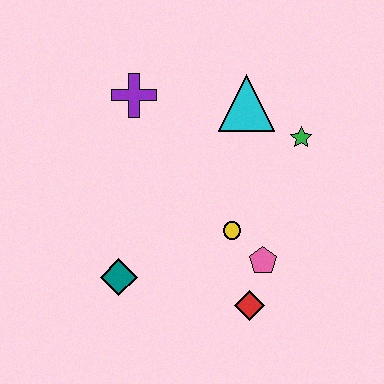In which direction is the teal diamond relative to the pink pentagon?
The teal diamond is to the left of the pink pentagon.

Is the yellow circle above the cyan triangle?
No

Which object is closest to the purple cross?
The cyan triangle is closest to the purple cross.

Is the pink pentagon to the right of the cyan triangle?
Yes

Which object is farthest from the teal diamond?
The green star is farthest from the teal diamond.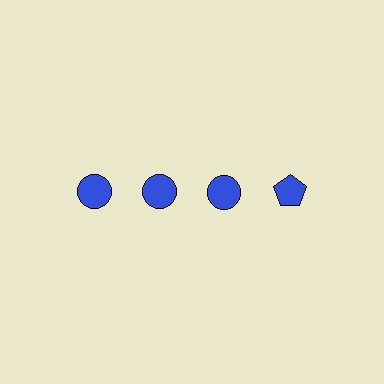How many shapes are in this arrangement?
There are 4 shapes arranged in a grid pattern.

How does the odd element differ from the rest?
It has a different shape: pentagon instead of circle.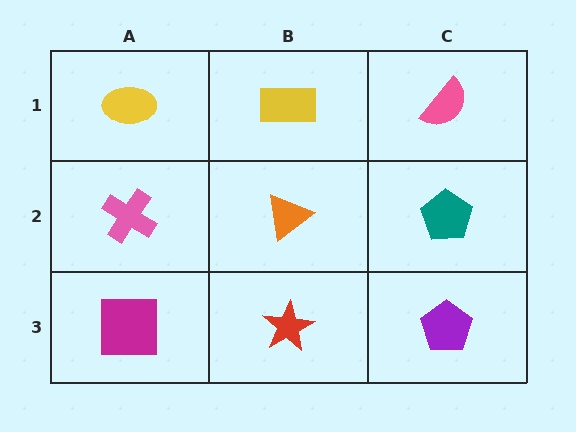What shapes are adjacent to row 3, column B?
An orange triangle (row 2, column B), a magenta square (row 3, column A), a purple pentagon (row 3, column C).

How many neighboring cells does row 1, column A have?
2.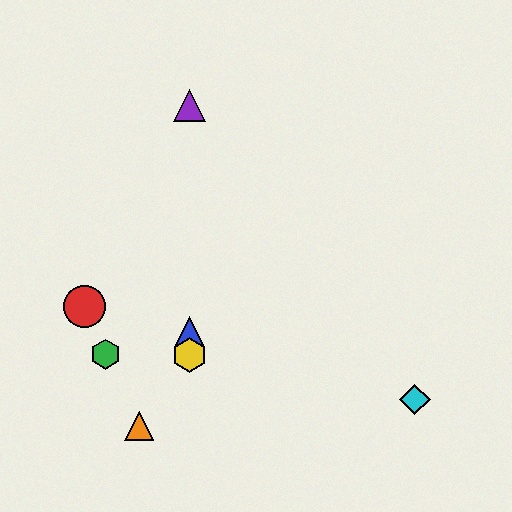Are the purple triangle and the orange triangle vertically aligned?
No, the purple triangle is at x≈189 and the orange triangle is at x≈139.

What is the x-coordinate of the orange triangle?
The orange triangle is at x≈139.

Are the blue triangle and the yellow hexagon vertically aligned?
Yes, both are at x≈189.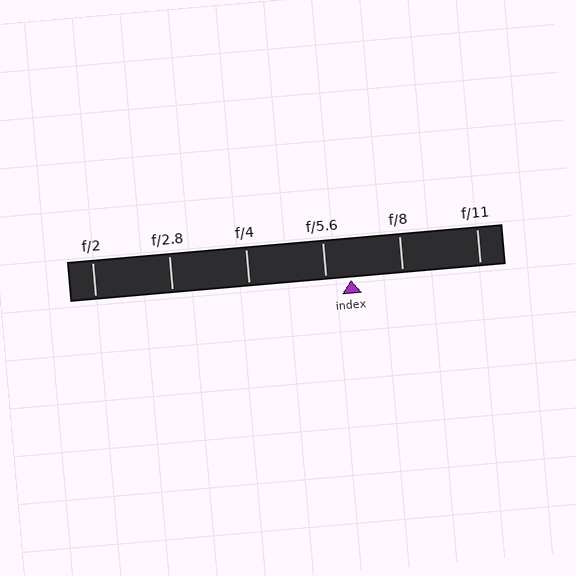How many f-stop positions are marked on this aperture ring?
There are 6 f-stop positions marked.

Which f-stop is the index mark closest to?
The index mark is closest to f/5.6.